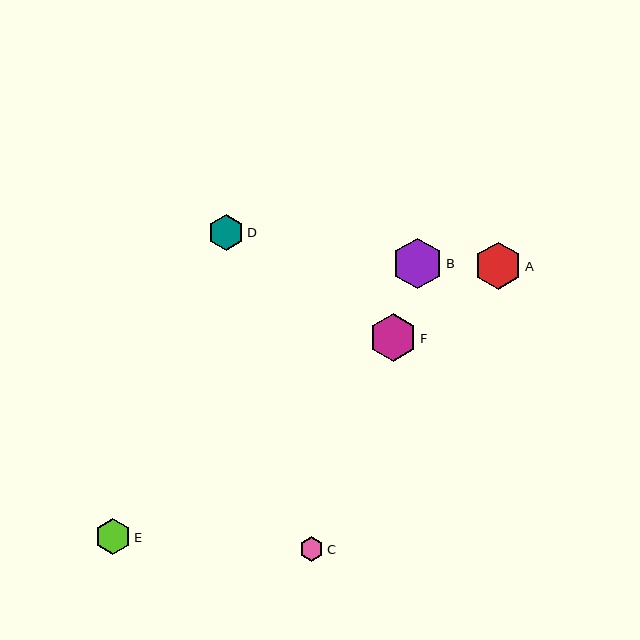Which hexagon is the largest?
Hexagon B is the largest with a size of approximately 50 pixels.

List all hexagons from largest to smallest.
From largest to smallest: B, F, A, D, E, C.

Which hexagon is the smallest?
Hexagon C is the smallest with a size of approximately 24 pixels.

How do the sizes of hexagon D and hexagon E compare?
Hexagon D and hexagon E are approximately the same size.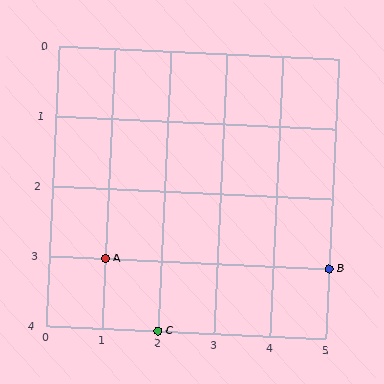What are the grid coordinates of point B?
Point B is at grid coordinates (5, 3).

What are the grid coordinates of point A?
Point A is at grid coordinates (1, 3).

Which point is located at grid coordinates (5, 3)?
Point B is at (5, 3).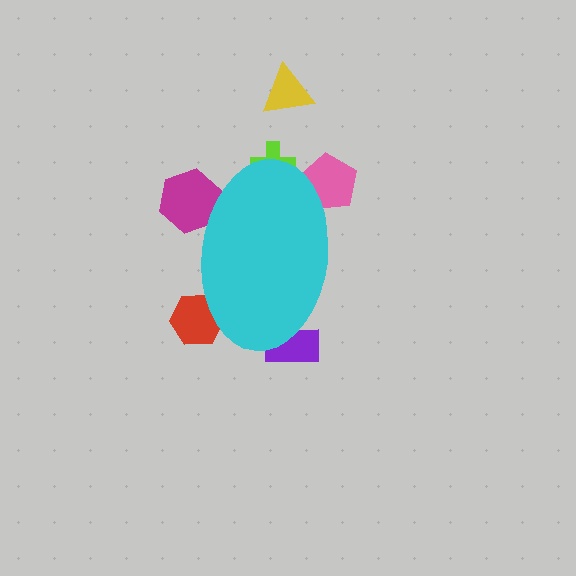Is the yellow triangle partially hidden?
No, the yellow triangle is fully visible.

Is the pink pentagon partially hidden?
Yes, the pink pentagon is partially hidden behind the cyan ellipse.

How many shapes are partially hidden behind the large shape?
5 shapes are partially hidden.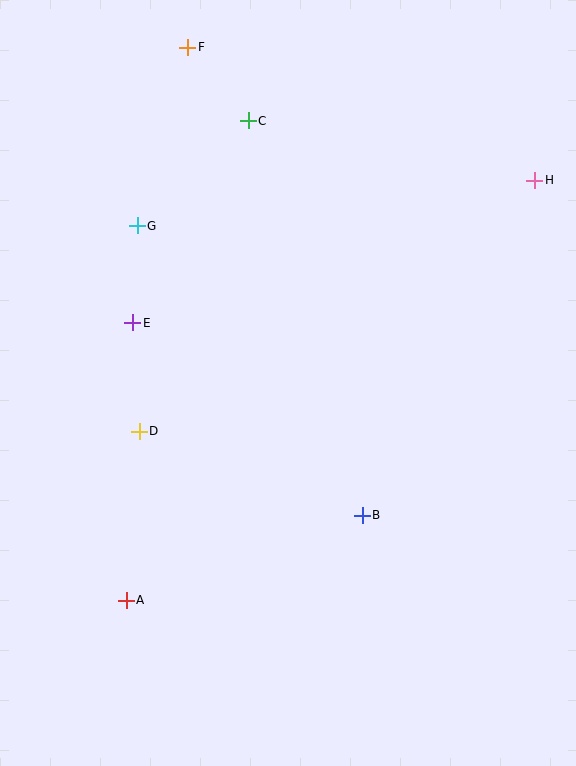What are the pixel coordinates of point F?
Point F is at (188, 47).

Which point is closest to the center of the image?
Point B at (362, 515) is closest to the center.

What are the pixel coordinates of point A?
Point A is at (126, 600).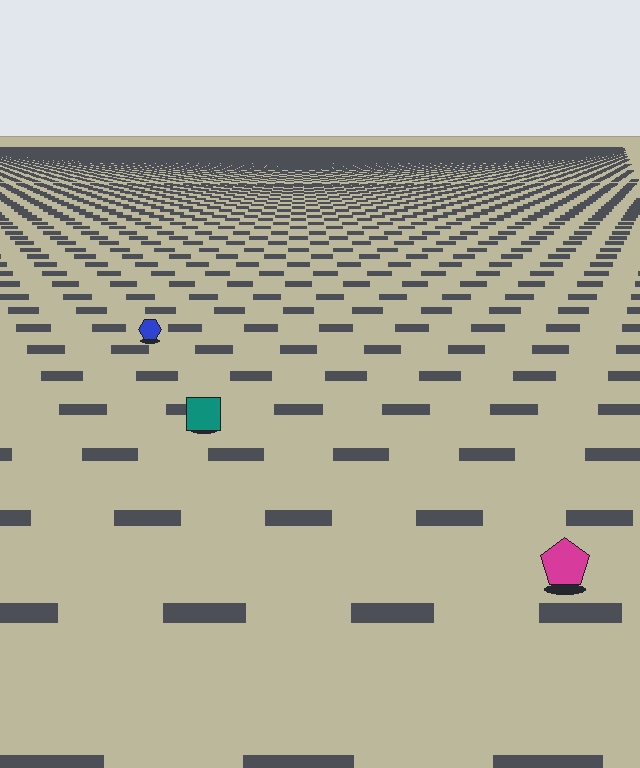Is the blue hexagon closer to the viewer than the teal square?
No. The teal square is closer — you can tell from the texture gradient: the ground texture is coarser near it.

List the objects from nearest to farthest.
From nearest to farthest: the magenta pentagon, the teal square, the blue hexagon.